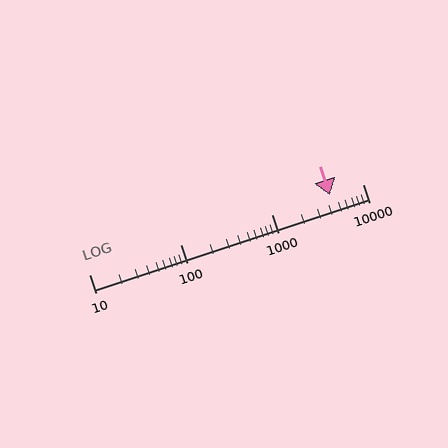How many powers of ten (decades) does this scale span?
The scale spans 3 decades, from 10 to 10000.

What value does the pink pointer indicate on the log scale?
The pointer indicates approximately 4400.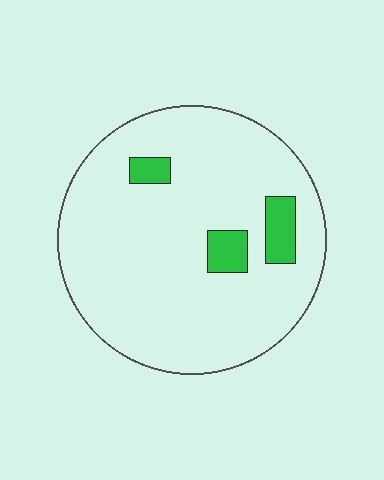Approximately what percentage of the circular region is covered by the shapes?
Approximately 10%.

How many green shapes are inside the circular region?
3.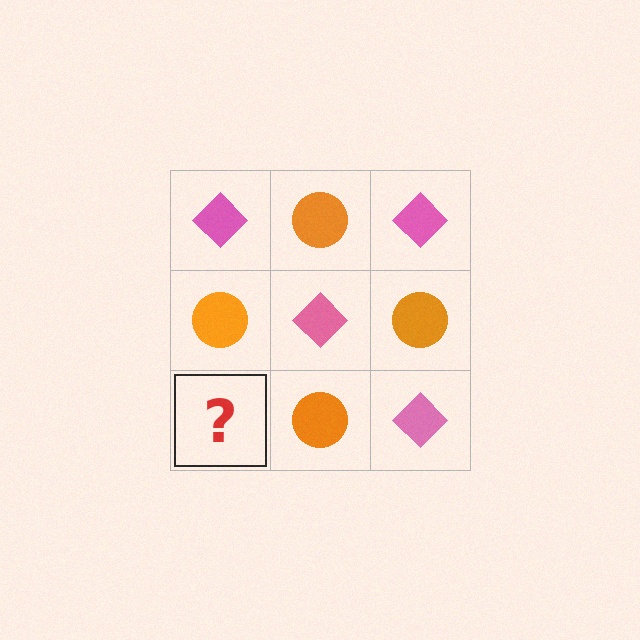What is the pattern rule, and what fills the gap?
The rule is that it alternates pink diamond and orange circle in a checkerboard pattern. The gap should be filled with a pink diamond.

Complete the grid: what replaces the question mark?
The question mark should be replaced with a pink diamond.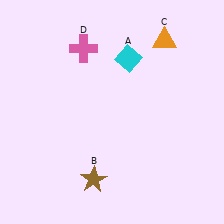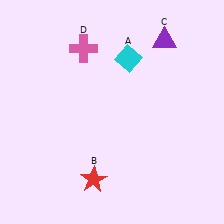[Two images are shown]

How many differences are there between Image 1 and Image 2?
There are 2 differences between the two images.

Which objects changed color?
B changed from brown to red. C changed from orange to purple.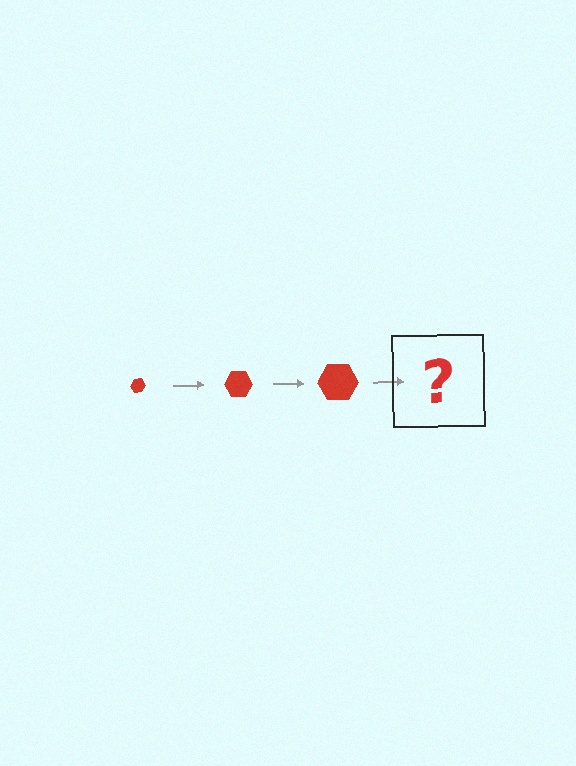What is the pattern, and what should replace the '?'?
The pattern is that the hexagon gets progressively larger each step. The '?' should be a red hexagon, larger than the previous one.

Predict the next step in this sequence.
The next step is a red hexagon, larger than the previous one.